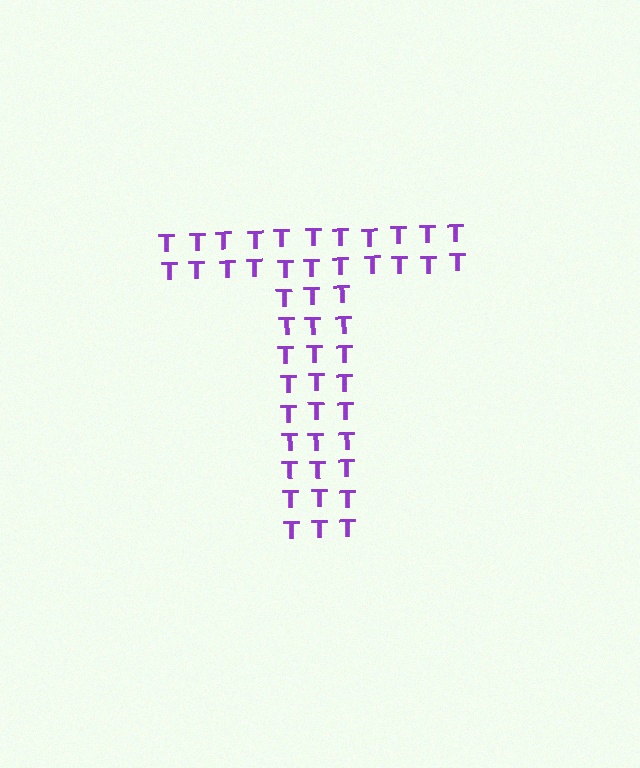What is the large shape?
The large shape is the letter T.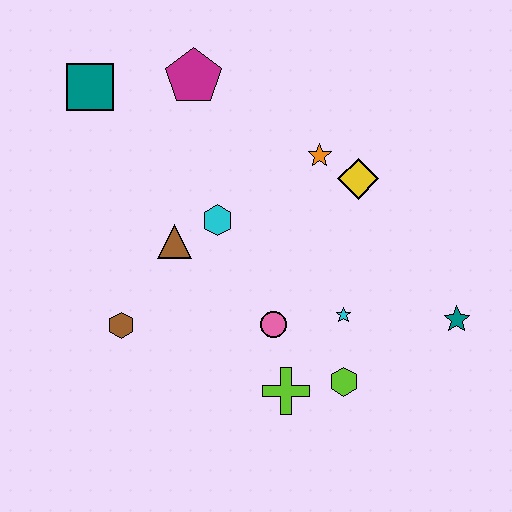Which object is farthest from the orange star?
The brown hexagon is farthest from the orange star.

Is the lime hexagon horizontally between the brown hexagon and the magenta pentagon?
No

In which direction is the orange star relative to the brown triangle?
The orange star is to the right of the brown triangle.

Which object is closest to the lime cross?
The lime hexagon is closest to the lime cross.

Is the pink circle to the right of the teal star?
No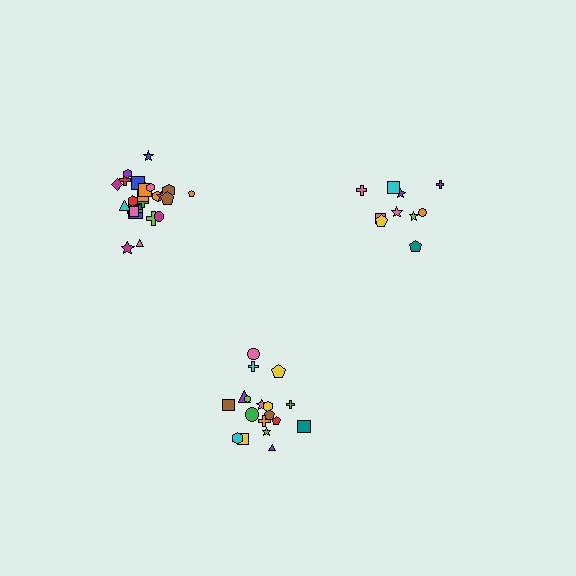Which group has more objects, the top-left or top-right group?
The top-left group.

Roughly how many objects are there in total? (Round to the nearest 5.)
Roughly 55 objects in total.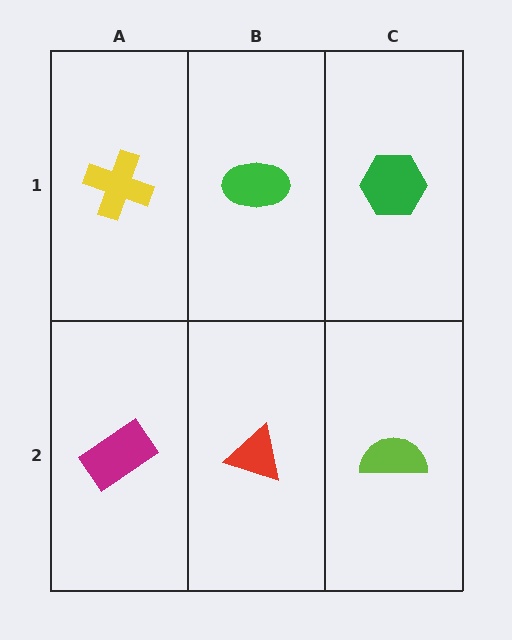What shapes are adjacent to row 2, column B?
A green ellipse (row 1, column B), a magenta rectangle (row 2, column A), a lime semicircle (row 2, column C).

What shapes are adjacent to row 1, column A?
A magenta rectangle (row 2, column A), a green ellipse (row 1, column B).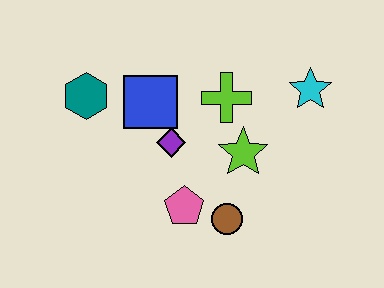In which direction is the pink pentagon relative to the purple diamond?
The pink pentagon is below the purple diamond.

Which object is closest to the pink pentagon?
The brown circle is closest to the pink pentagon.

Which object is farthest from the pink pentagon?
The cyan star is farthest from the pink pentagon.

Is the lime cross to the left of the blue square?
No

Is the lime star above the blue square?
No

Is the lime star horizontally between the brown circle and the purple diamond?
No